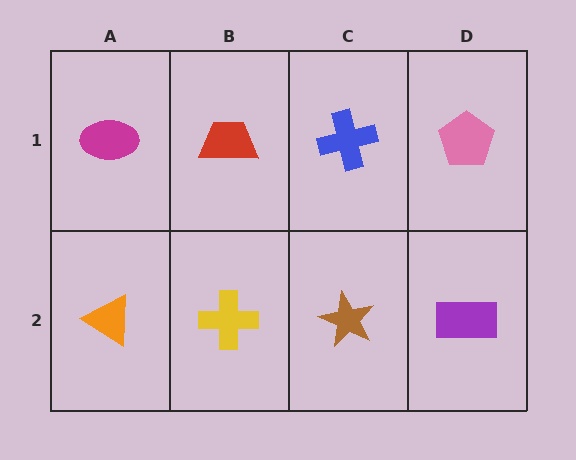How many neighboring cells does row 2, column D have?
2.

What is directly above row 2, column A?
A magenta ellipse.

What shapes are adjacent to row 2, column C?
A blue cross (row 1, column C), a yellow cross (row 2, column B), a purple rectangle (row 2, column D).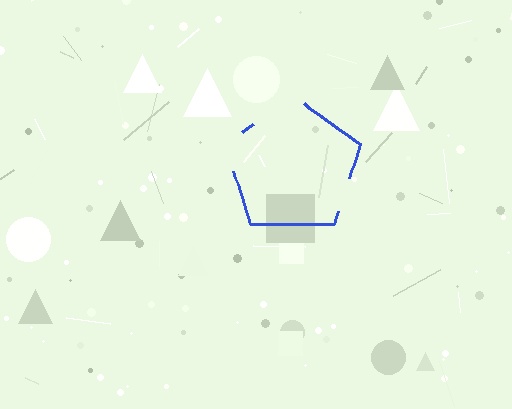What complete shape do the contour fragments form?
The contour fragments form a pentagon.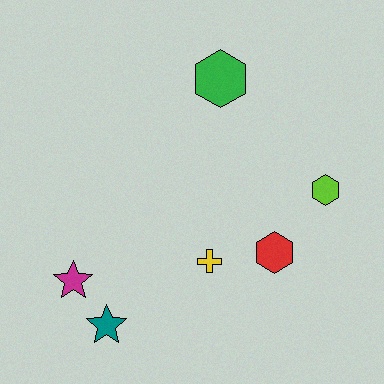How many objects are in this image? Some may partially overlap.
There are 6 objects.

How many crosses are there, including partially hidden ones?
There is 1 cross.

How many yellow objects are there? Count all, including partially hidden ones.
There is 1 yellow object.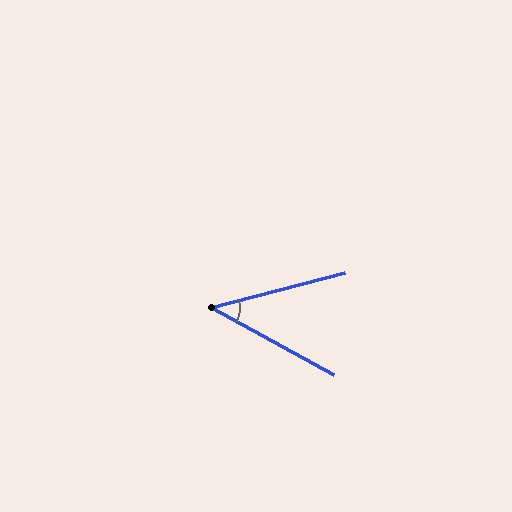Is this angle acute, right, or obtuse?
It is acute.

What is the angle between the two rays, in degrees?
Approximately 44 degrees.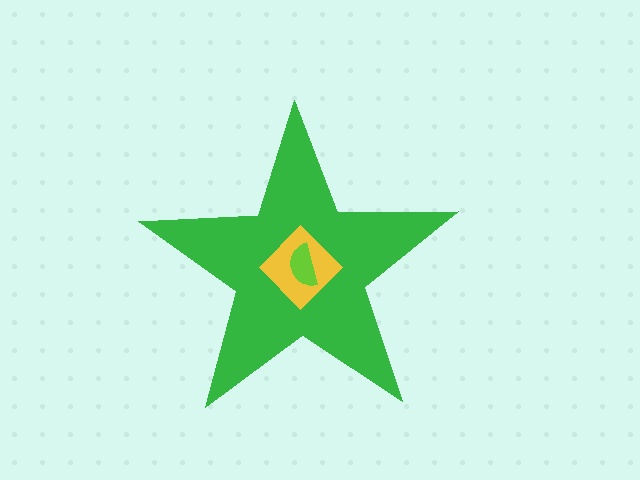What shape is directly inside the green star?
The yellow diamond.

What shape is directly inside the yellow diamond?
The lime semicircle.